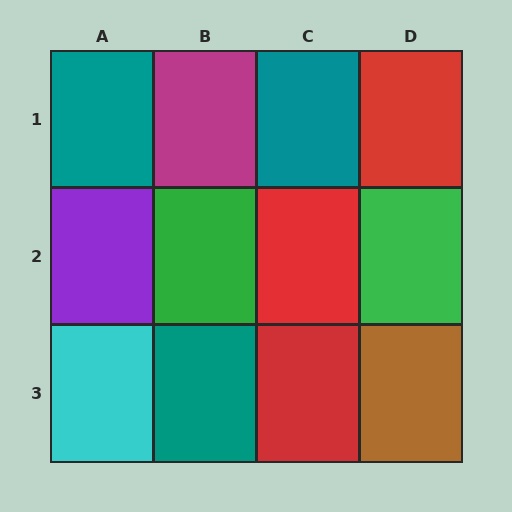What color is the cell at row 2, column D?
Green.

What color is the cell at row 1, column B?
Magenta.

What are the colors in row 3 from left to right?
Cyan, teal, red, brown.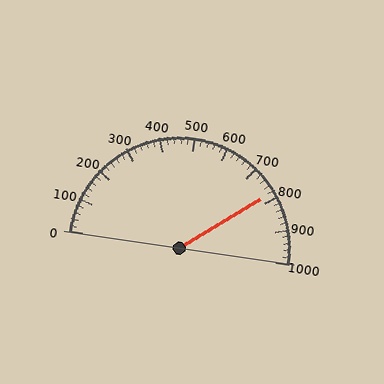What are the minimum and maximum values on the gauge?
The gauge ranges from 0 to 1000.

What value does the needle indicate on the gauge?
The needle indicates approximately 780.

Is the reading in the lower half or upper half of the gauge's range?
The reading is in the upper half of the range (0 to 1000).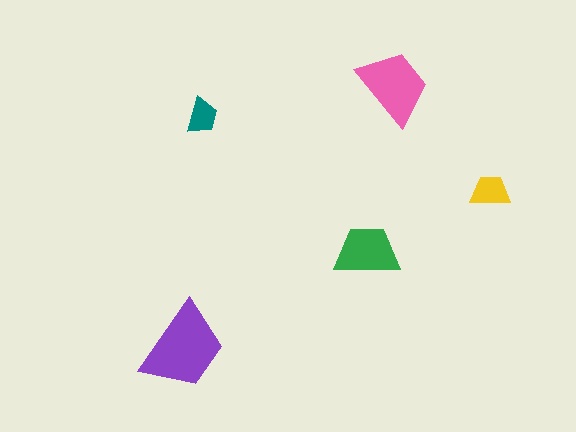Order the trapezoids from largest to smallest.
the purple one, the pink one, the green one, the yellow one, the teal one.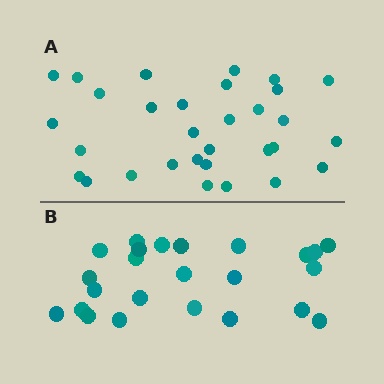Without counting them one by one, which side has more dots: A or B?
Region A (the top region) has more dots.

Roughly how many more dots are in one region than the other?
Region A has roughly 8 or so more dots than region B.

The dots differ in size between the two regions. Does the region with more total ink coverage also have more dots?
No. Region B has more total ink coverage because its dots are larger, but region A actually contains more individual dots. Total area can be misleading — the number of items is what matters here.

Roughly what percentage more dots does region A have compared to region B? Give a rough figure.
About 30% more.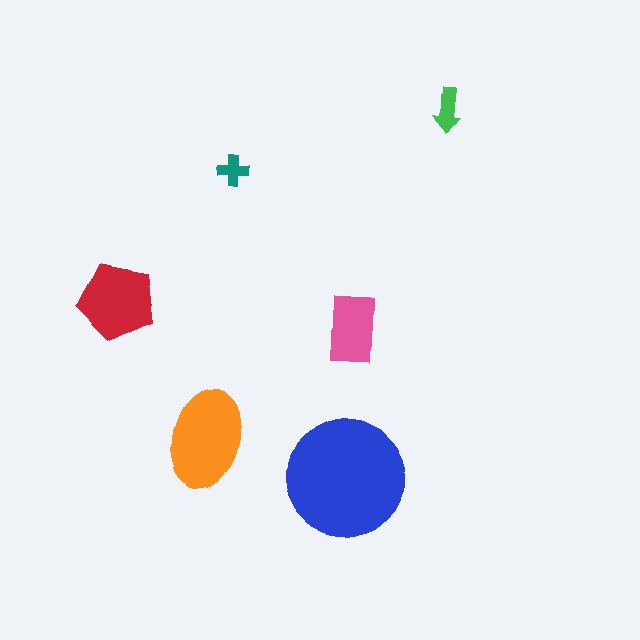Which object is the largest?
The blue circle.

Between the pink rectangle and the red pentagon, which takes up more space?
The red pentagon.